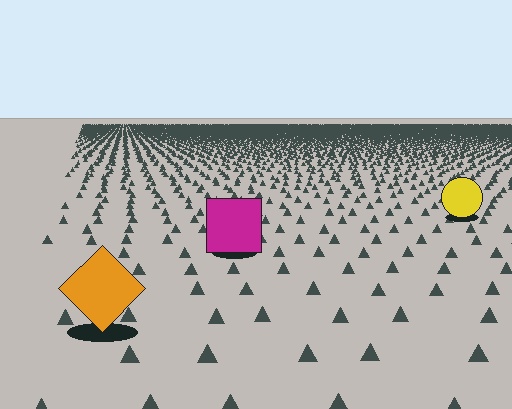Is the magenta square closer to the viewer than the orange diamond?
No. The orange diamond is closer — you can tell from the texture gradient: the ground texture is coarser near it.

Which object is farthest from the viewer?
The yellow circle is farthest from the viewer. It appears smaller and the ground texture around it is denser.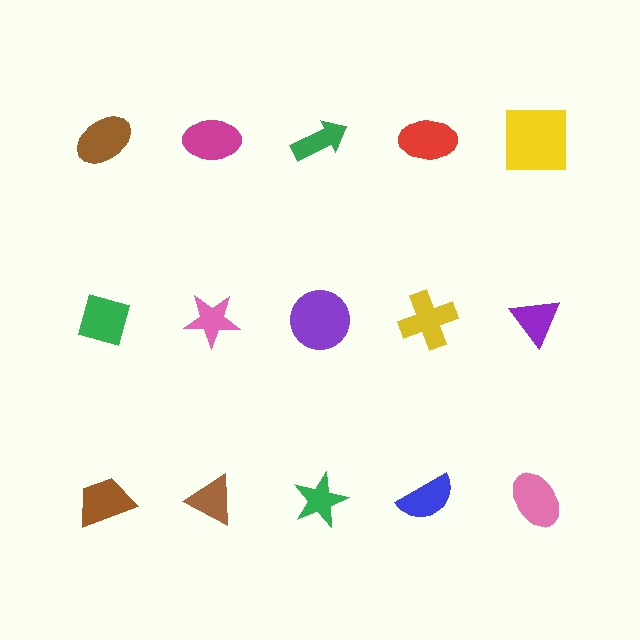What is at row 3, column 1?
A brown trapezoid.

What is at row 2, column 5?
A purple triangle.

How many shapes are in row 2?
5 shapes.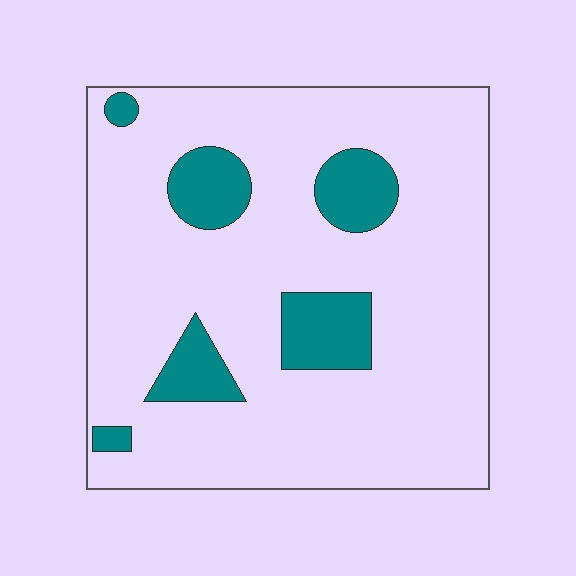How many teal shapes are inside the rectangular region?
6.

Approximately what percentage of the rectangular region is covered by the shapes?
Approximately 15%.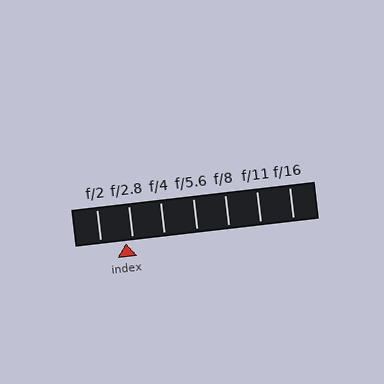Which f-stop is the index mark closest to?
The index mark is closest to f/2.8.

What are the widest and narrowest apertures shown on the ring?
The widest aperture shown is f/2 and the narrowest is f/16.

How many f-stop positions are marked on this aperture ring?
There are 7 f-stop positions marked.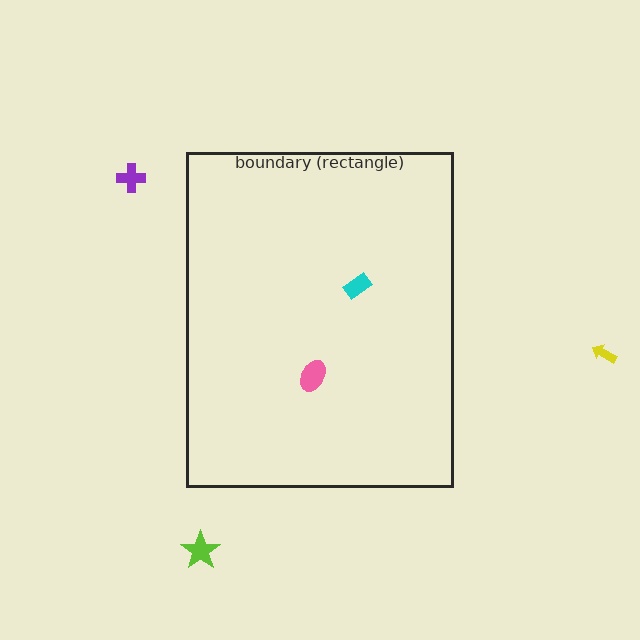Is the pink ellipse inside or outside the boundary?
Inside.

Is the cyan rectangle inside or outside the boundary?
Inside.